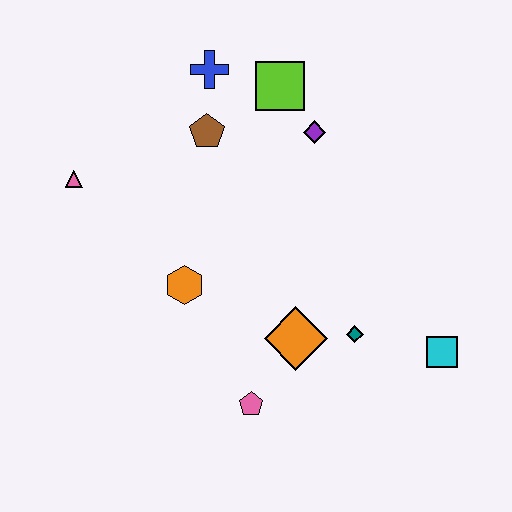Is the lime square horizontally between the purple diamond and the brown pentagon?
Yes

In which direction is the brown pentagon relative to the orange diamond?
The brown pentagon is above the orange diamond.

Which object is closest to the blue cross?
The brown pentagon is closest to the blue cross.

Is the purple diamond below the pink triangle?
No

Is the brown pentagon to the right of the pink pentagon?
No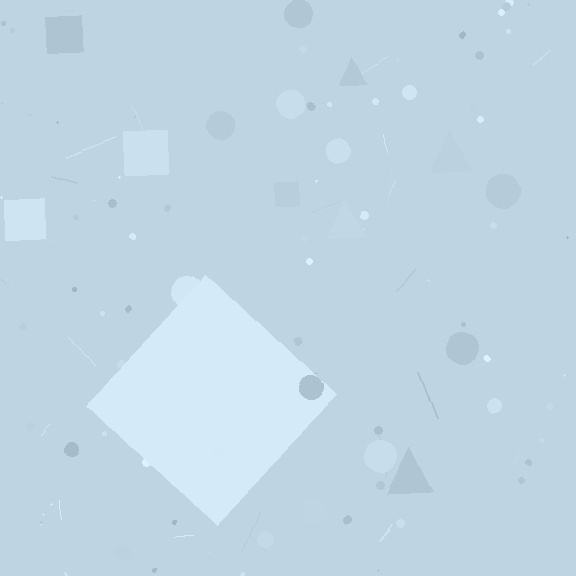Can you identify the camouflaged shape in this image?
The camouflaged shape is a diamond.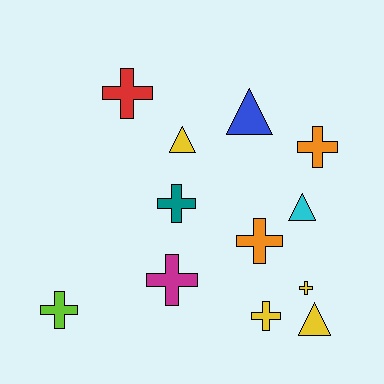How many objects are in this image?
There are 12 objects.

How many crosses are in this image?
There are 8 crosses.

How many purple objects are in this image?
There are no purple objects.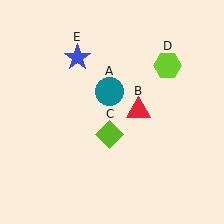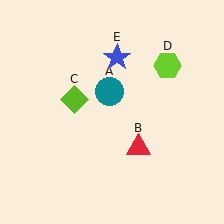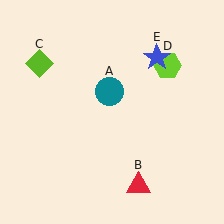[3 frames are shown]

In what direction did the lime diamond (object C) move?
The lime diamond (object C) moved up and to the left.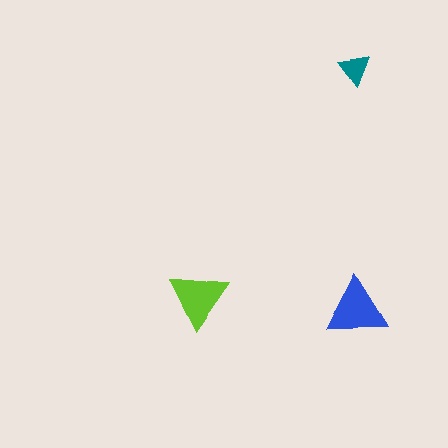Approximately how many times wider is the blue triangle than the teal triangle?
About 2 times wider.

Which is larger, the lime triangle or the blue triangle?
The blue one.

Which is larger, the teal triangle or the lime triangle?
The lime one.